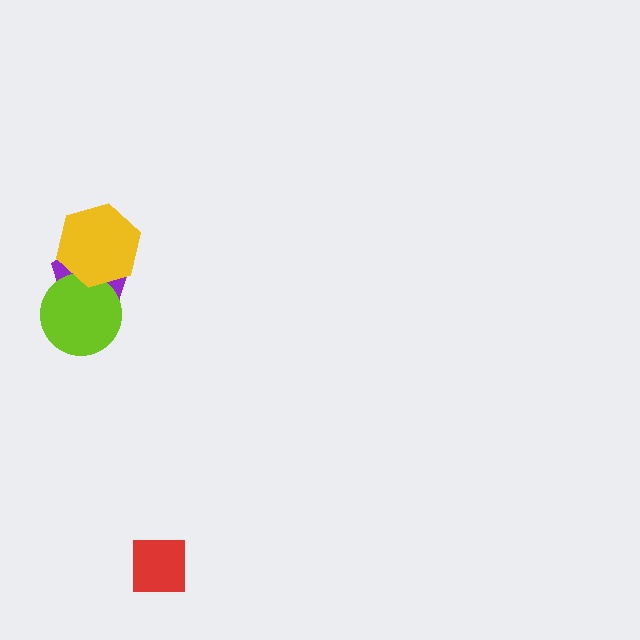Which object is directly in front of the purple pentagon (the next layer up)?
The lime circle is directly in front of the purple pentagon.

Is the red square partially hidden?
No, no other shape covers it.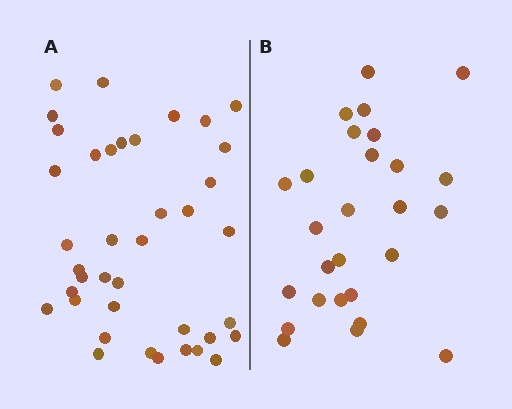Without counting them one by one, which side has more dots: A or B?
Region A (the left region) has more dots.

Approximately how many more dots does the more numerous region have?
Region A has roughly 12 or so more dots than region B.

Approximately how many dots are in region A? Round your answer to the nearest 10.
About 40 dots. (The exact count is 39, which rounds to 40.)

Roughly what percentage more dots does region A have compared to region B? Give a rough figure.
About 45% more.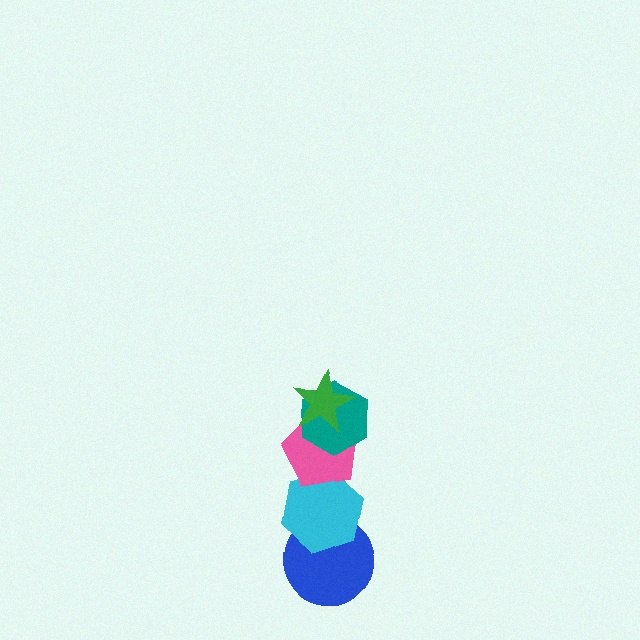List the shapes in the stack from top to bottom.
From top to bottom: the green star, the teal hexagon, the pink pentagon, the cyan hexagon, the blue circle.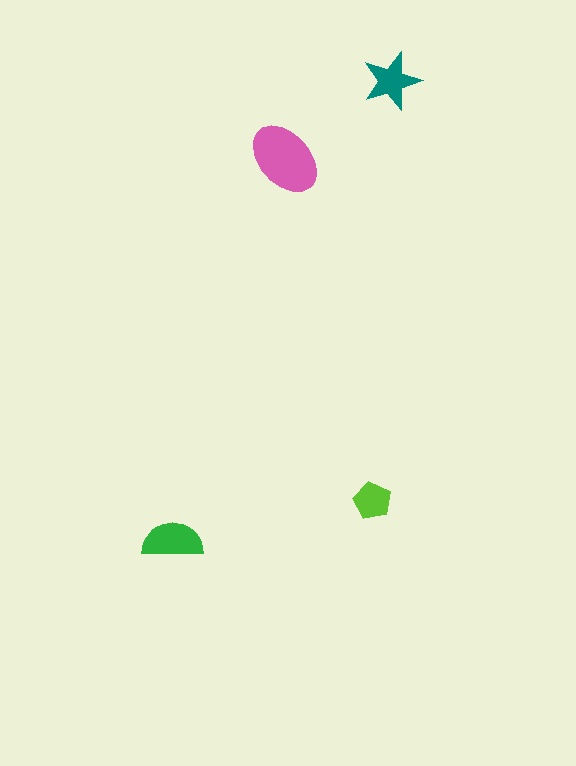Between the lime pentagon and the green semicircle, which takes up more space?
The green semicircle.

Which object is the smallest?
The lime pentagon.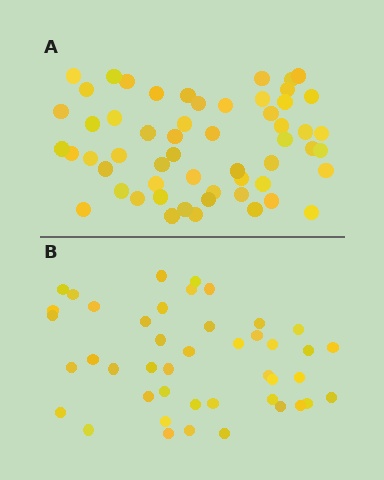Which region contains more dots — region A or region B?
Region A (the top region) has more dots.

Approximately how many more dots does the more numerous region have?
Region A has roughly 12 or so more dots than region B.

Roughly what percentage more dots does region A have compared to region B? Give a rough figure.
About 25% more.